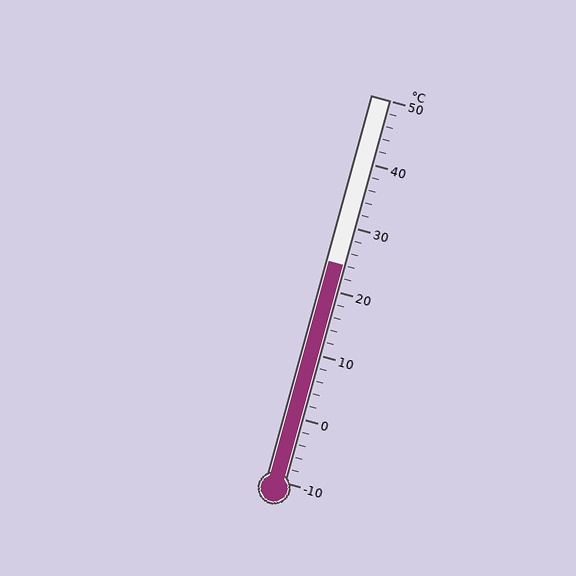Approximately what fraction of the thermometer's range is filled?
The thermometer is filled to approximately 55% of its range.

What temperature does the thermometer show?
The thermometer shows approximately 24°C.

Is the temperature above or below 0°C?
The temperature is above 0°C.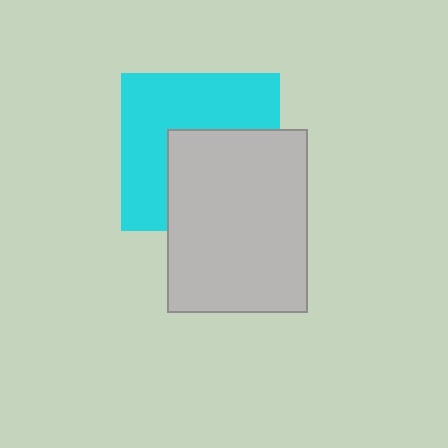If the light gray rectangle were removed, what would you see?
You would see the complete cyan square.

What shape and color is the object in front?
The object in front is a light gray rectangle.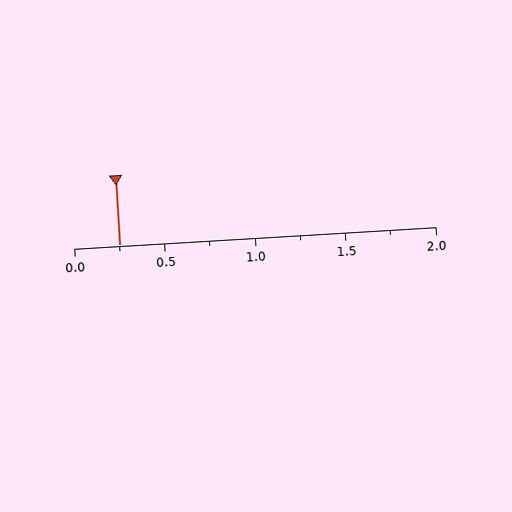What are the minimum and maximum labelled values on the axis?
The axis runs from 0.0 to 2.0.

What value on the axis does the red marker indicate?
The marker indicates approximately 0.25.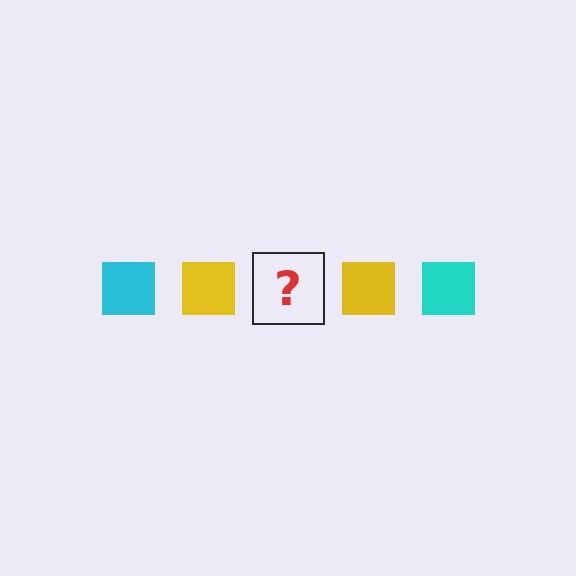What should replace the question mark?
The question mark should be replaced with a cyan square.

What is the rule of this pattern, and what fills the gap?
The rule is that the pattern cycles through cyan, yellow squares. The gap should be filled with a cyan square.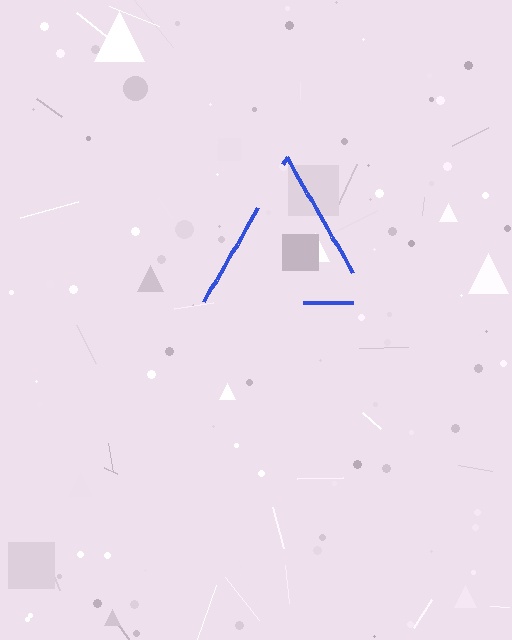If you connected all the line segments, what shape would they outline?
They would outline a triangle.